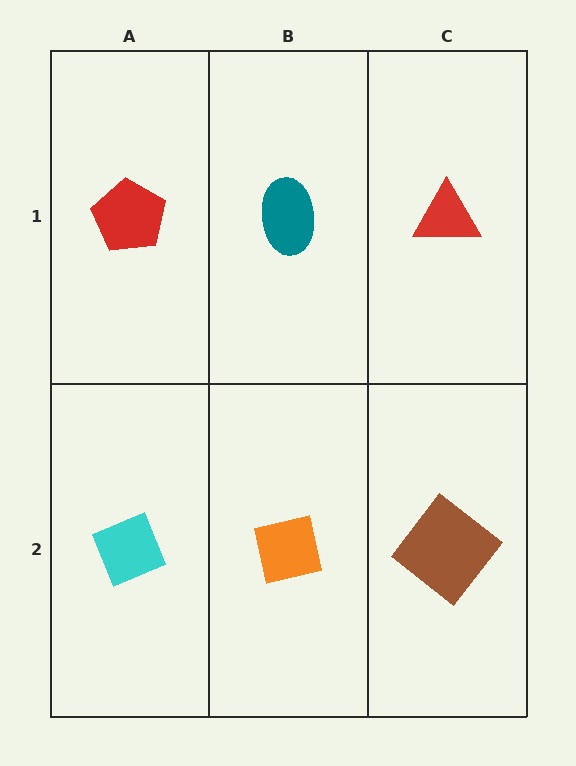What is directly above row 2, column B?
A teal ellipse.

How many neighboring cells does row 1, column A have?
2.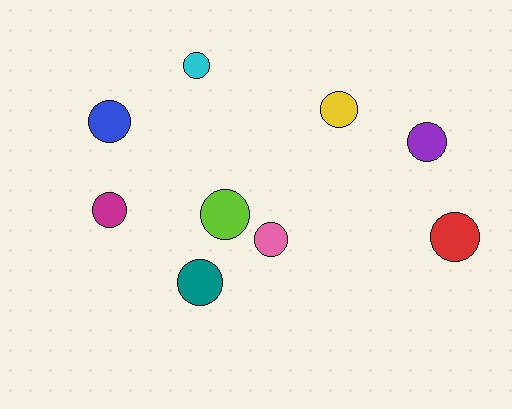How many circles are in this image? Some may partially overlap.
There are 9 circles.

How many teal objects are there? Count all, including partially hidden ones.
There is 1 teal object.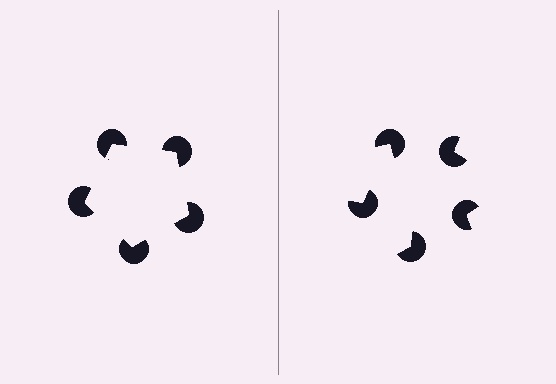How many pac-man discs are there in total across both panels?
10 — 5 on each side.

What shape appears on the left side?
An illusory pentagon.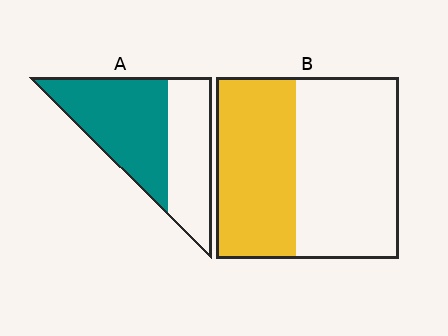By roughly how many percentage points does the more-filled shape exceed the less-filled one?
By roughly 15 percentage points (A over B).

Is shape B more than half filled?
No.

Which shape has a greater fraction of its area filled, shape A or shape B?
Shape A.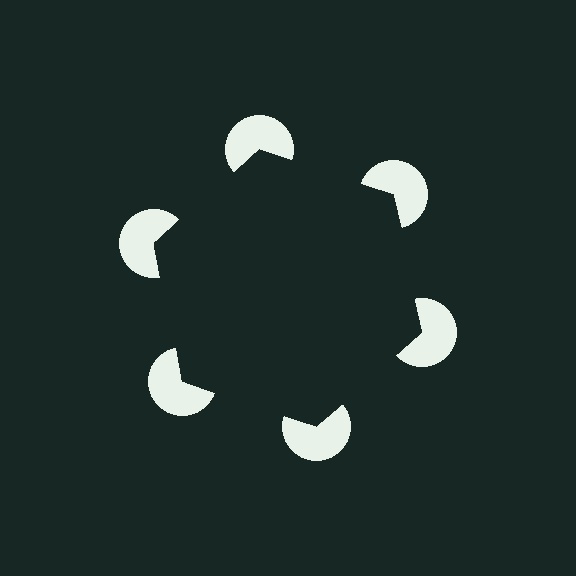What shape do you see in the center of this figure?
An illusory hexagon — its edges are inferred from the aligned wedge cuts in the pac-man discs, not physically drawn.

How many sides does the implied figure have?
6 sides.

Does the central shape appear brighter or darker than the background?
It typically appears slightly darker than the background, even though no actual brightness change is drawn.